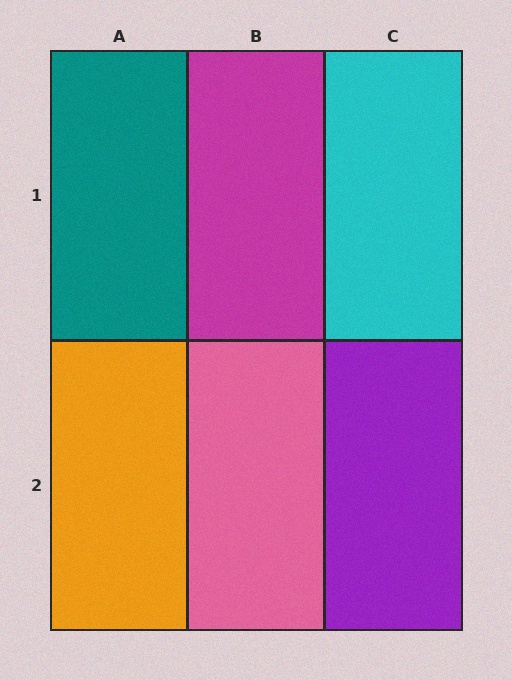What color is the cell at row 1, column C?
Cyan.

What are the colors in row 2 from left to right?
Orange, pink, purple.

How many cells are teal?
1 cell is teal.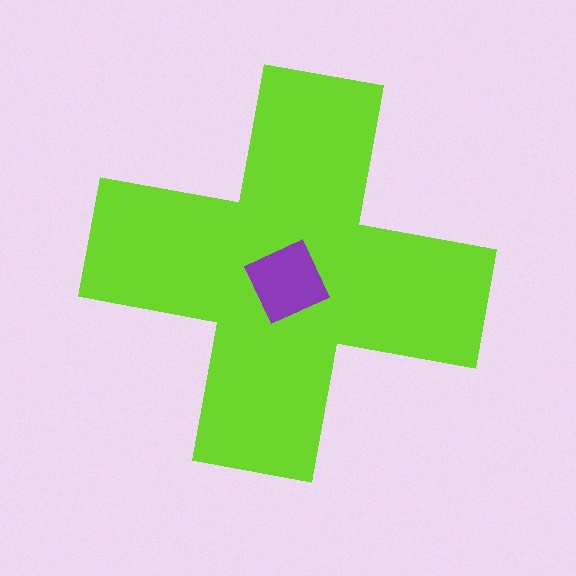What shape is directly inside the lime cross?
The purple square.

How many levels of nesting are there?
2.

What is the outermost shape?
The lime cross.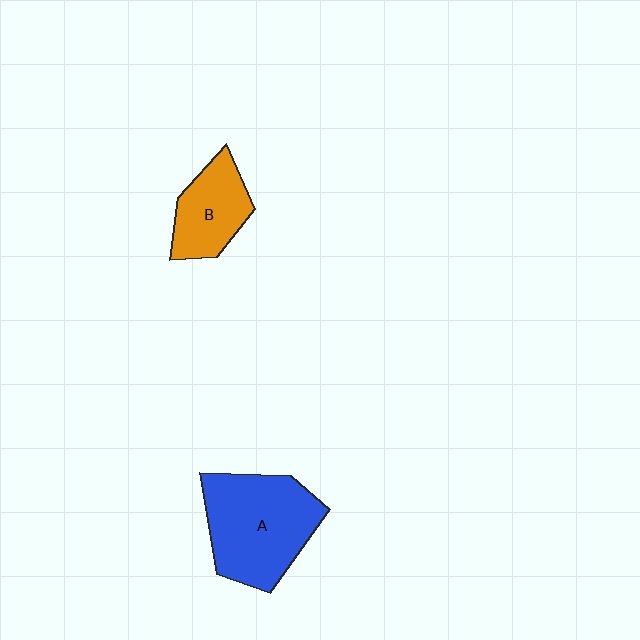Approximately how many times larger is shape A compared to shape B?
Approximately 1.8 times.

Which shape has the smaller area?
Shape B (orange).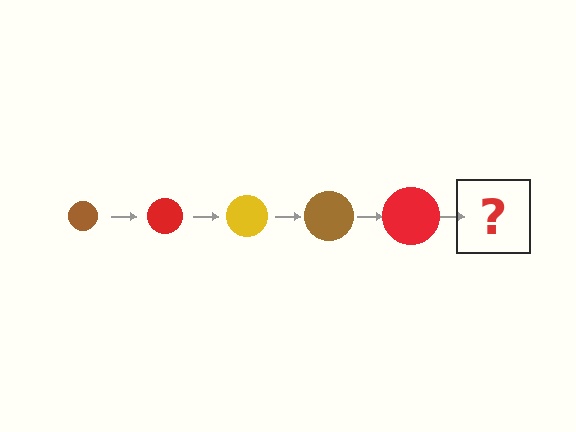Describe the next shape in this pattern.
It should be a yellow circle, larger than the previous one.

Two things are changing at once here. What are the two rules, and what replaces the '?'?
The two rules are that the circle grows larger each step and the color cycles through brown, red, and yellow. The '?' should be a yellow circle, larger than the previous one.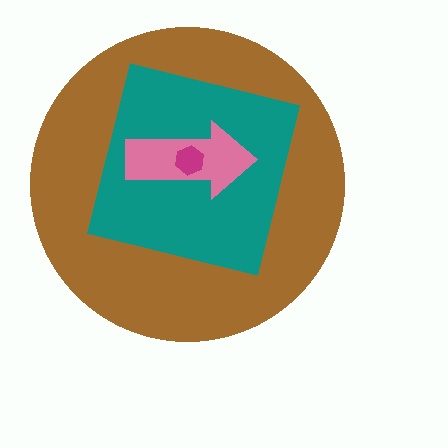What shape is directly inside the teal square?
The pink arrow.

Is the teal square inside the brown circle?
Yes.